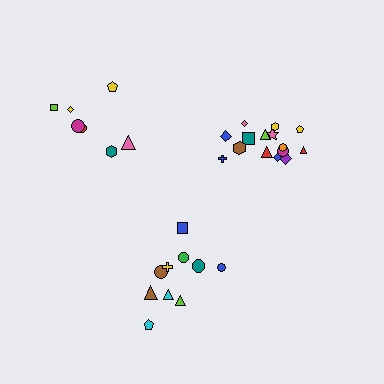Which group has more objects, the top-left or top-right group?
The top-right group.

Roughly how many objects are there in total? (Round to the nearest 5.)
Roughly 30 objects in total.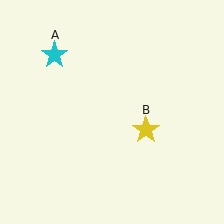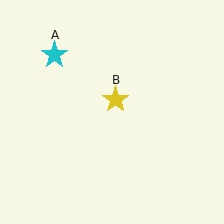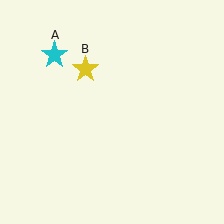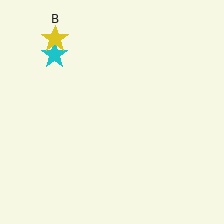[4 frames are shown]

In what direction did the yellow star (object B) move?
The yellow star (object B) moved up and to the left.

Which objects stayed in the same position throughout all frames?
Cyan star (object A) remained stationary.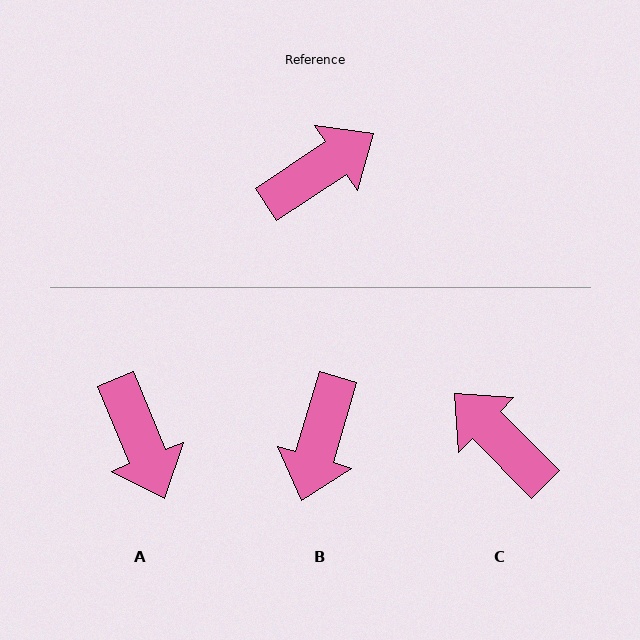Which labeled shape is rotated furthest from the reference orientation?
B, about 140 degrees away.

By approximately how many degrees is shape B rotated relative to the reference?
Approximately 140 degrees clockwise.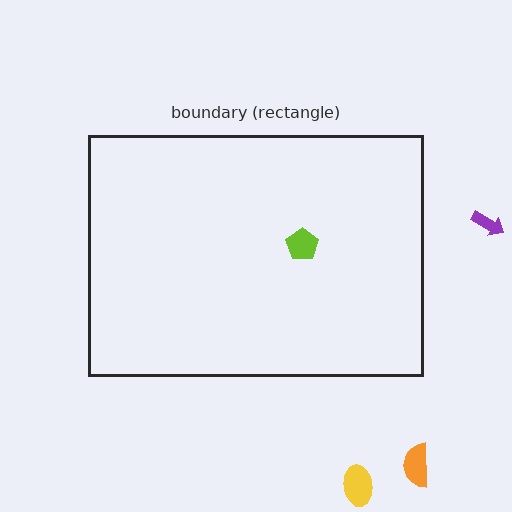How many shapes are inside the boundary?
1 inside, 3 outside.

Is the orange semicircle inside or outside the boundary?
Outside.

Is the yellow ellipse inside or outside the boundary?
Outside.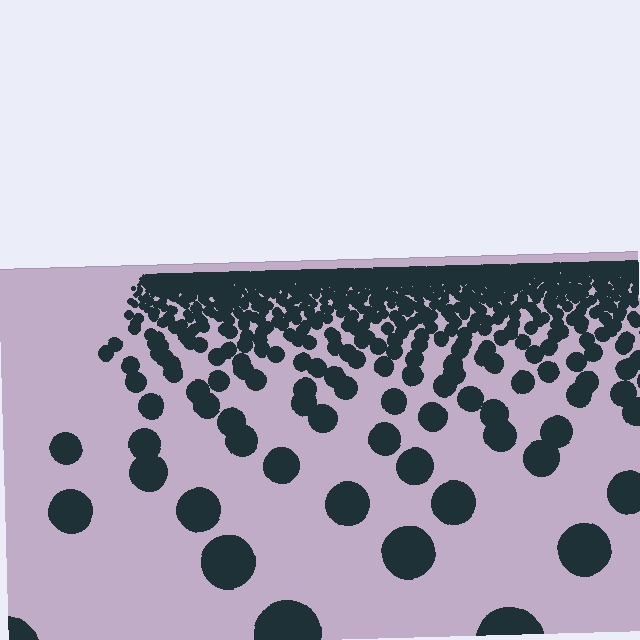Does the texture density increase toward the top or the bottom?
Density increases toward the top.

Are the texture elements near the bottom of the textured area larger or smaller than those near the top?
Larger. Near the bottom, elements are closer to the viewer and appear at a bigger on-screen size.